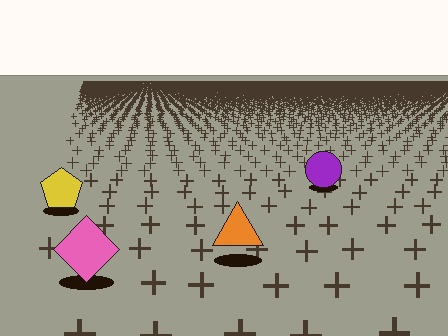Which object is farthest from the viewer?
The purple circle is farthest from the viewer. It appears smaller and the ground texture around it is denser.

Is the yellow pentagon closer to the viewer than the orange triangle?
No. The orange triangle is closer — you can tell from the texture gradient: the ground texture is coarser near it.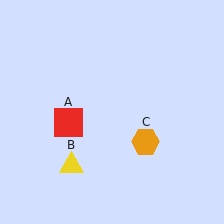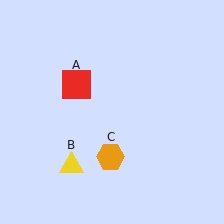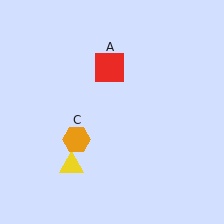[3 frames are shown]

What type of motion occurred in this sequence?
The red square (object A), orange hexagon (object C) rotated clockwise around the center of the scene.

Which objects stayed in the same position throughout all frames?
Yellow triangle (object B) remained stationary.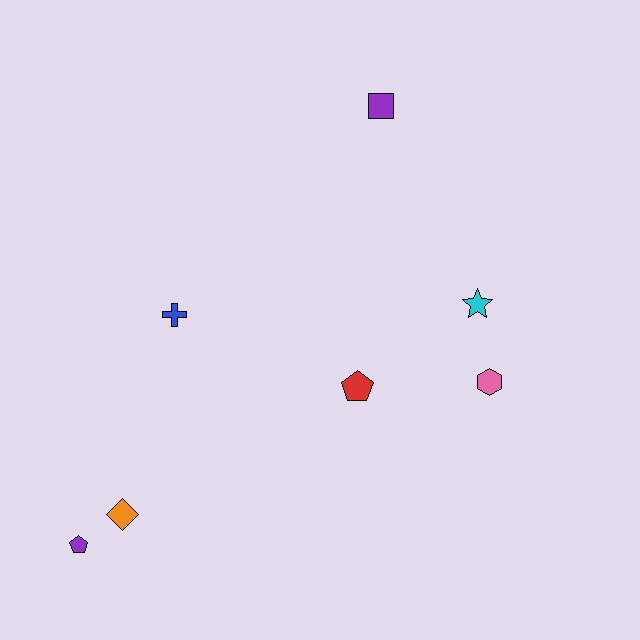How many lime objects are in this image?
There are no lime objects.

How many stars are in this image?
There is 1 star.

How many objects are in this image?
There are 7 objects.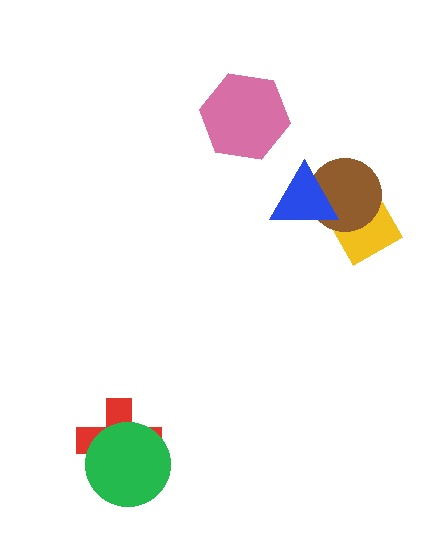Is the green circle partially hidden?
No, no other shape covers it.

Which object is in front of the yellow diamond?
The brown circle is in front of the yellow diamond.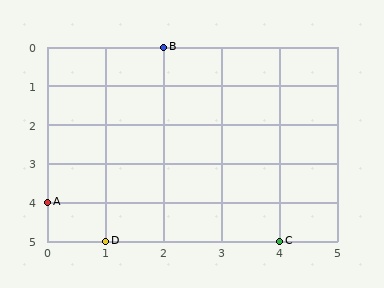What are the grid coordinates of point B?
Point B is at grid coordinates (2, 0).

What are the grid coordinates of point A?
Point A is at grid coordinates (0, 4).